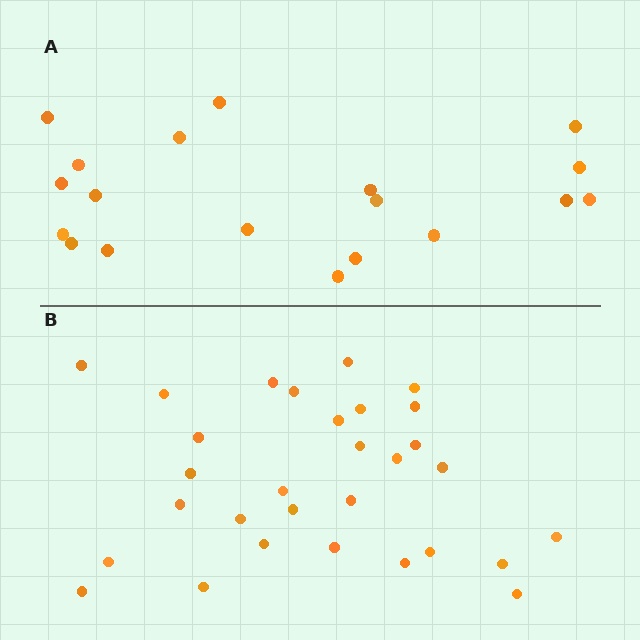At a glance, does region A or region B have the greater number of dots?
Region B (the bottom region) has more dots.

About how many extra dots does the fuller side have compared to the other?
Region B has roughly 12 or so more dots than region A.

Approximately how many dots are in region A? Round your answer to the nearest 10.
About 20 dots. (The exact count is 19, which rounds to 20.)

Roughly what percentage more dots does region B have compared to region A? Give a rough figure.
About 60% more.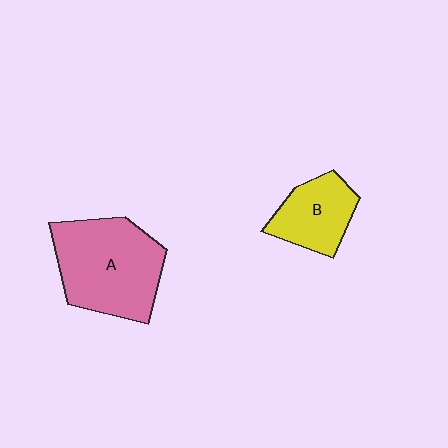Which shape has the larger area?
Shape A (pink).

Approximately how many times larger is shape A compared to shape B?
Approximately 1.9 times.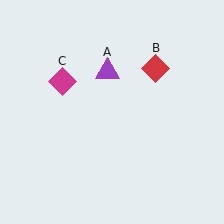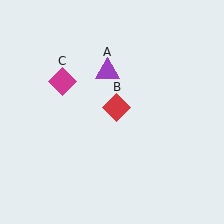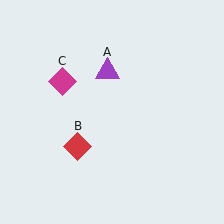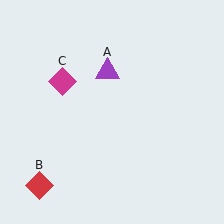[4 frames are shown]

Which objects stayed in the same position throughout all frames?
Purple triangle (object A) and magenta diamond (object C) remained stationary.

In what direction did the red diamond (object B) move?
The red diamond (object B) moved down and to the left.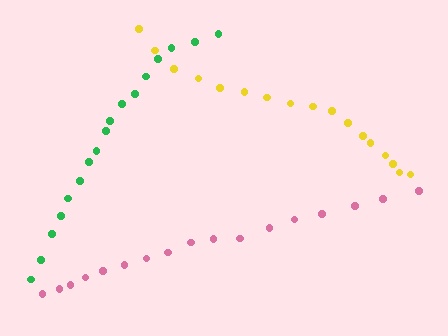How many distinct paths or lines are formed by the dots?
There are 3 distinct paths.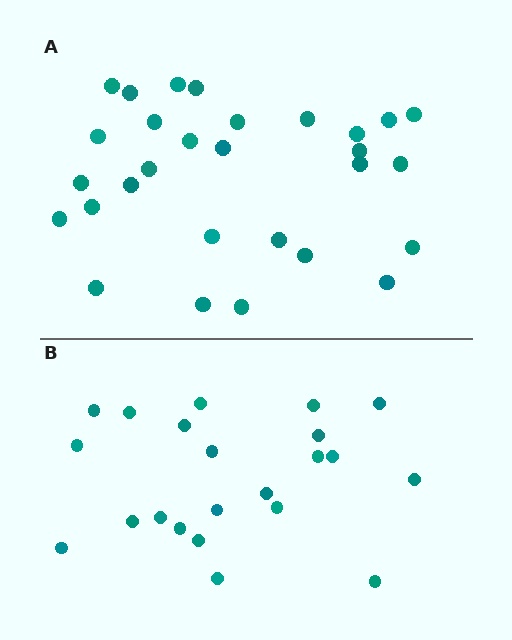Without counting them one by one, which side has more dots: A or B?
Region A (the top region) has more dots.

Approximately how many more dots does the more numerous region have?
Region A has roughly 8 or so more dots than region B.